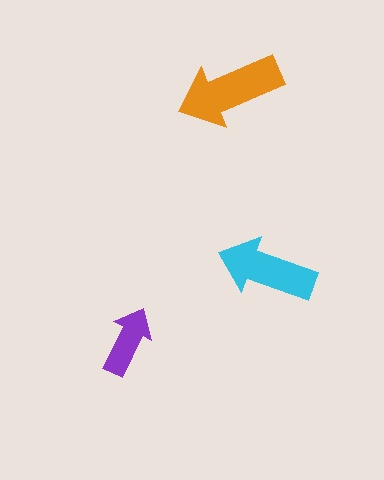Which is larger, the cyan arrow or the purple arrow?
The cyan one.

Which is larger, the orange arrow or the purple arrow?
The orange one.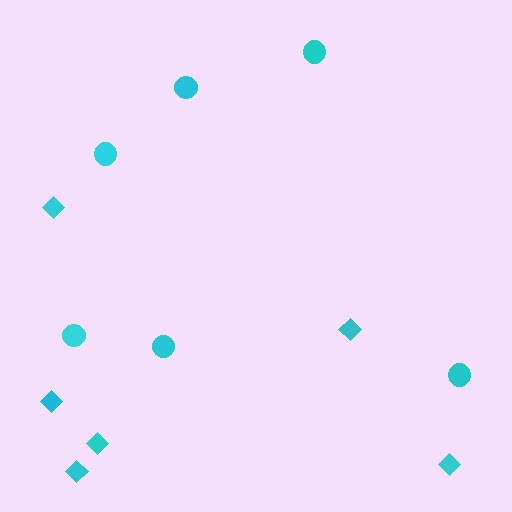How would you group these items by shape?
There are 2 groups: one group of diamonds (6) and one group of circles (6).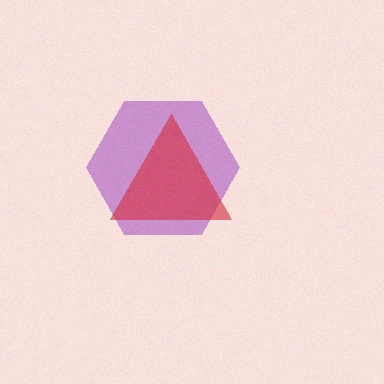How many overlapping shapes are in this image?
There are 2 overlapping shapes in the image.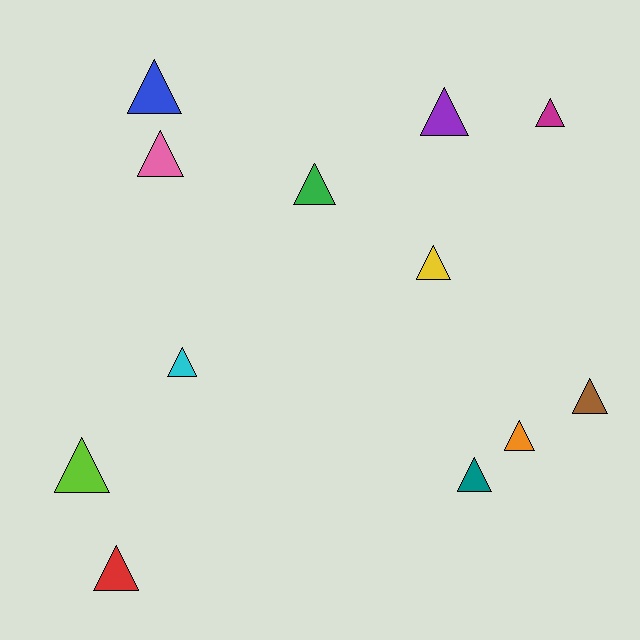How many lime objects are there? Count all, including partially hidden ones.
There is 1 lime object.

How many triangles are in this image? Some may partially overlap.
There are 12 triangles.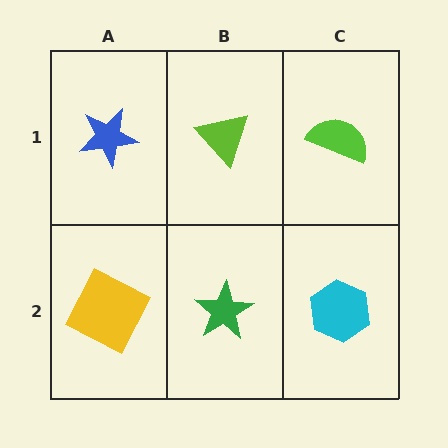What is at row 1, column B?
A lime triangle.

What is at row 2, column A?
A yellow square.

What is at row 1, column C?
A lime semicircle.